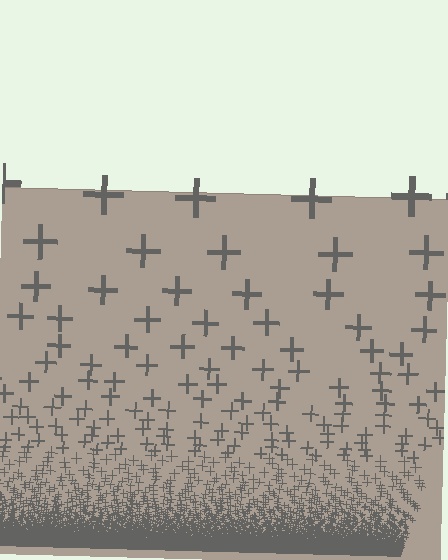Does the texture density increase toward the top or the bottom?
Density increases toward the bottom.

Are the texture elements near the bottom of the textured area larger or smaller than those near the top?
Smaller. The gradient is inverted — elements near the bottom are smaller and denser.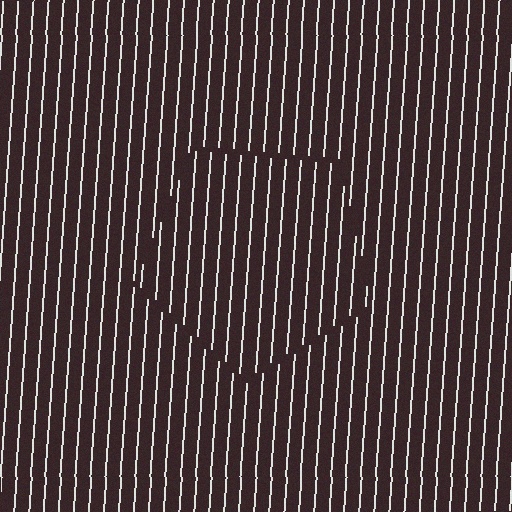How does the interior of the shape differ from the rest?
The interior of the shape contains the same grating, shifted by half a period — the contour is defined by the phase discontinuity where line-ends from the inner and outer gratings abut.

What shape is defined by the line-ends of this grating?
An illusory pentagon. The interior of the shape contains the same grating, shifted by half a period — the contour is defined by the phase discontinuity where line-ends from the inner and outer gratings abut.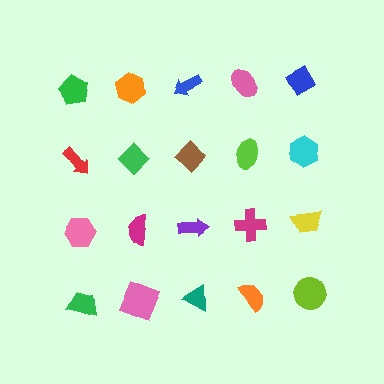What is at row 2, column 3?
A brown diamond.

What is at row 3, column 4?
A magenta cross.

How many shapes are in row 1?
5 shapes.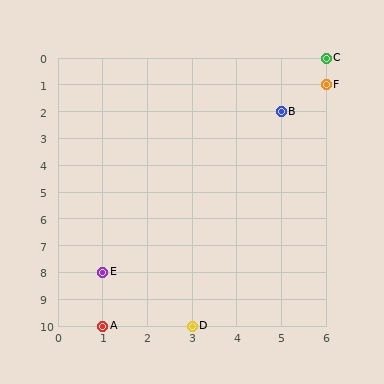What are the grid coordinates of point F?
Point F is at grid coordinates (6, 1).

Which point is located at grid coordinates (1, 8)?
Point E is at (1, 8).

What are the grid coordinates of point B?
Point B is at grid coordinates (5, 2).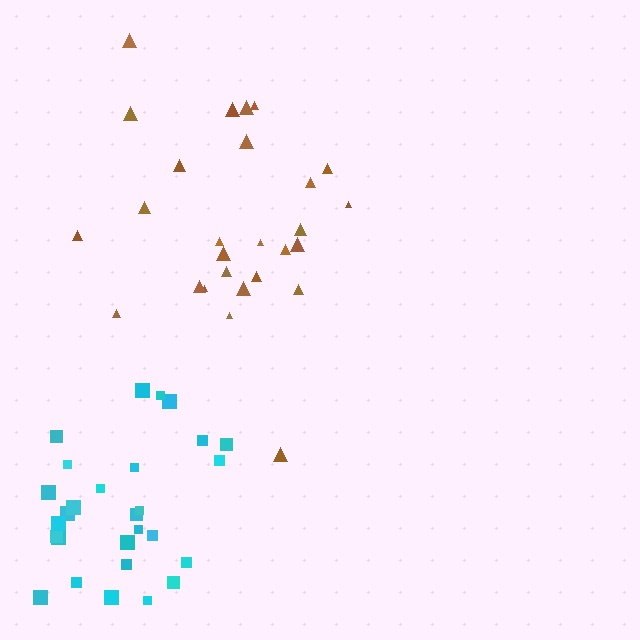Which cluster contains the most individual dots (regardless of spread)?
Cyan (28).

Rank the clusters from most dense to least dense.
cyan, brown.